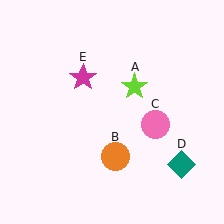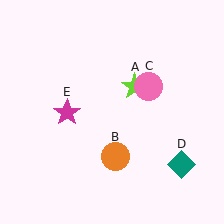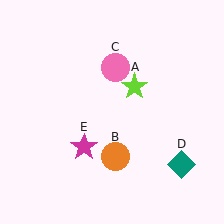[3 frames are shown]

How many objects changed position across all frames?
2 objects changed position: pink circle (object C), magenta star (object E).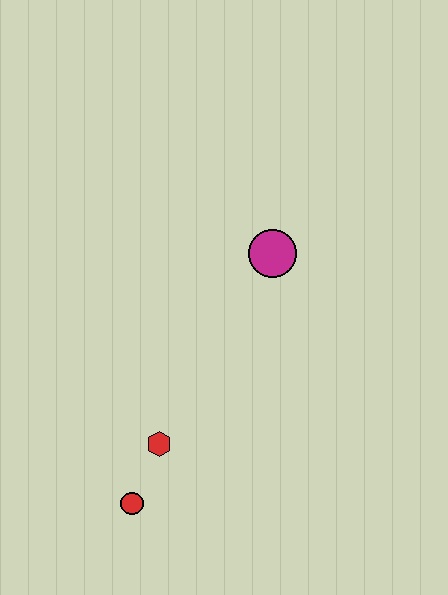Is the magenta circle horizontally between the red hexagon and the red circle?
No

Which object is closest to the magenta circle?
The red hexagon is closest to the magenta circle.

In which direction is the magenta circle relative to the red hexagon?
The magenta circle is above the red hexagon.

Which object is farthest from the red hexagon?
The magenta circle is farthest from the red hexagon.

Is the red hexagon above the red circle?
Yes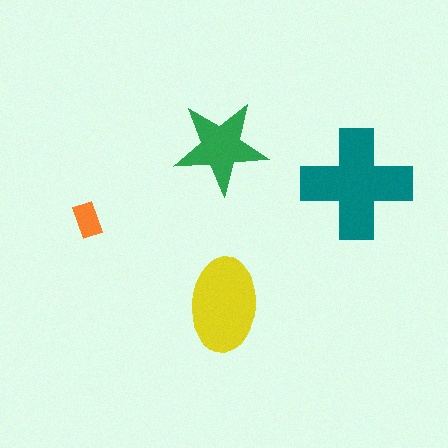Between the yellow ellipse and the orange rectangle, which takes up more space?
The yellow ellipse.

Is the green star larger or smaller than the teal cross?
Smaller.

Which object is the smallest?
The orange rectangle.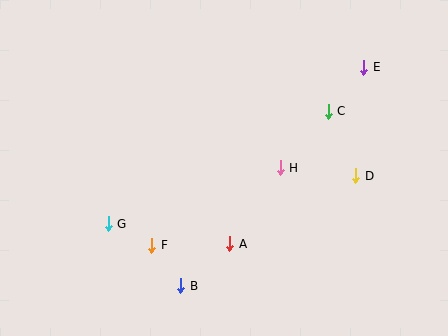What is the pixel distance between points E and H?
The distance between E and H is 130 pixels.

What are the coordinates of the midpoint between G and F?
The midpoint between G and F is at (130, 234).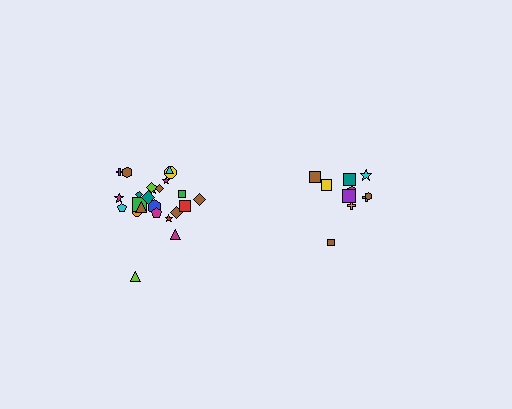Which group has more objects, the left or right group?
The left group.